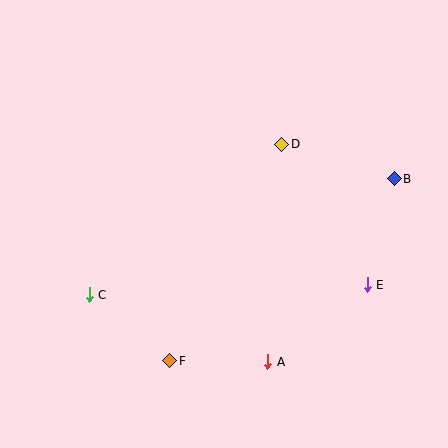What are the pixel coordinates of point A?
Point A is at (268, 362).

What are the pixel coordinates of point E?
Point E is at (367, 285).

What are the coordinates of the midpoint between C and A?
The midpoint between C and A is at (179, 328).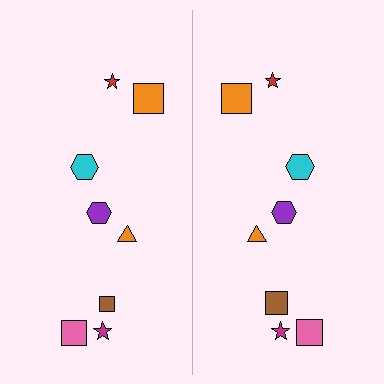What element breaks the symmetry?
The brown square on the right side has a different size than its mirror counterpart.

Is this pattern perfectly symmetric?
No, the pattern is not perfectly symmetric. The brown square on the right side has a different size than its mirror counterpart.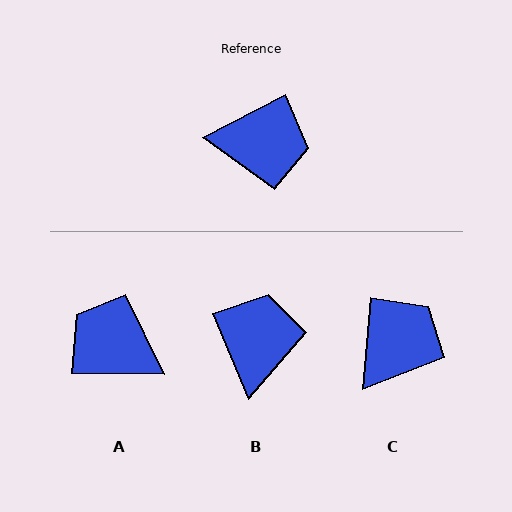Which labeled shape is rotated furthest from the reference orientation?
A, about 152 degrees away.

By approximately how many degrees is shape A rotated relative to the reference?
Approximately 152 degrees counter-clockwise.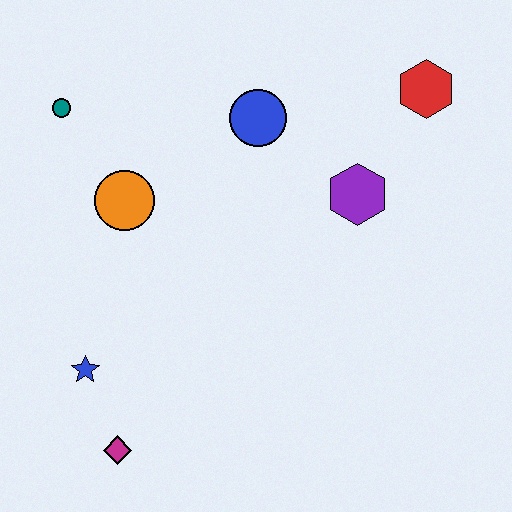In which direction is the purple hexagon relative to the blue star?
The purple hexagon is to the right of the blue star.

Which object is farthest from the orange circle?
The red hexagon is farthest from the orange circle.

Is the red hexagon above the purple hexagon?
Yes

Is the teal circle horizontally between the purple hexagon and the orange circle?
No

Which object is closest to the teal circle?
The orange circle is closest to the teal circle.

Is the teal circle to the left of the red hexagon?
Yes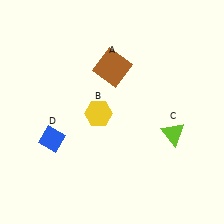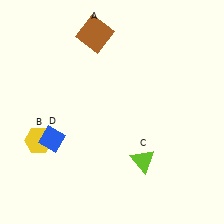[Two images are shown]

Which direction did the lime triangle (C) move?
The lime triangle (C) moved left.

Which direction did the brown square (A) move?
The brown square (A) moved up.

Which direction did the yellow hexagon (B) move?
The yellow hexagon (B) moved left.